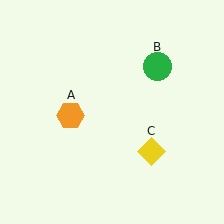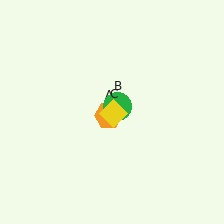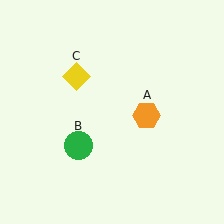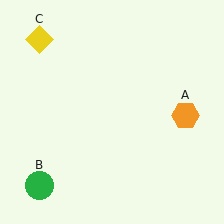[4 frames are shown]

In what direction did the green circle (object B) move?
The green circle (object B) moved down and to the left.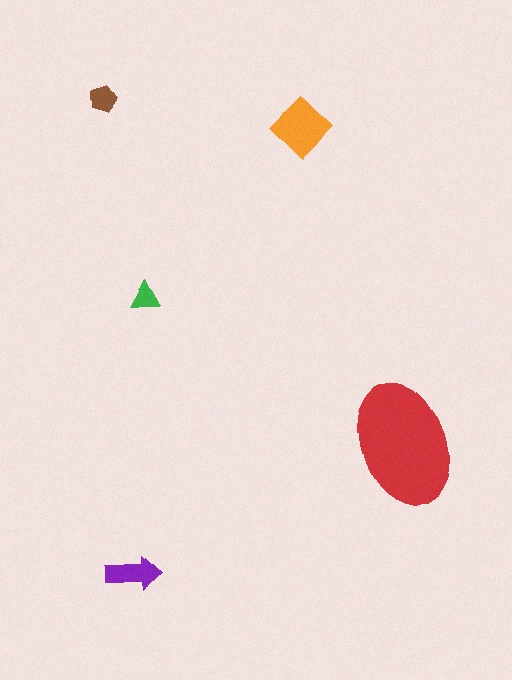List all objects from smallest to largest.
The green triangle, the brown pentagon, the purple arrow, the orange diamond, the red ellipse.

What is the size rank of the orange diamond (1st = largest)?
2nd.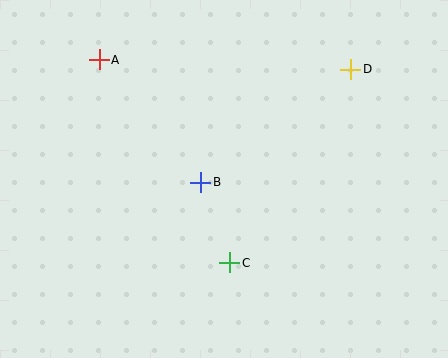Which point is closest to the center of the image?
Point B at (201, 182) is closest to the center.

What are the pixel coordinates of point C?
Point C is at (230, 263).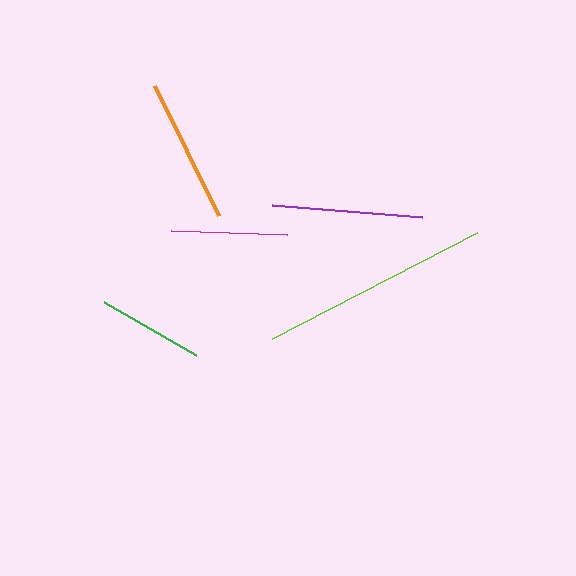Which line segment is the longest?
The lime line is the longest at approximately 231 pixels.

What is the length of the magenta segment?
The magenta segment is approximately 116 pixels long.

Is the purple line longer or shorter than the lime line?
The lime line is longer than the purple line.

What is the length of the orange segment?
The orange segment is approximately 145 pixels long.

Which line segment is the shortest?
The green line is the shortest at approximately 106 pixels.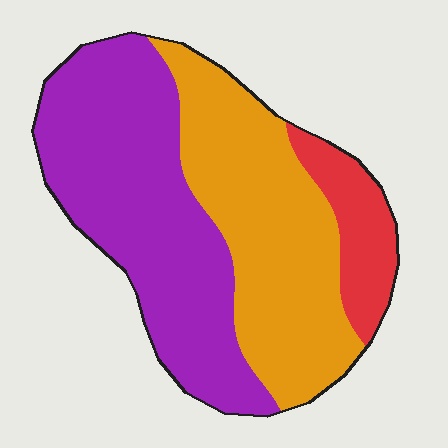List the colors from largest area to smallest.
From largest to smallest: purple, orange, red.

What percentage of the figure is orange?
Orange takes up about two fifths (2/5) of the figure.